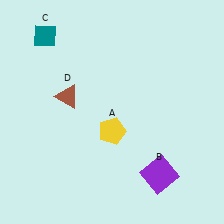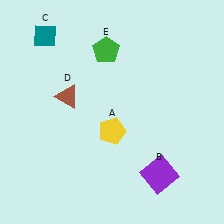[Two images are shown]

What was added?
A green pentagon (E) was added in Image 2.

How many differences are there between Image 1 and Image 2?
There is 1 difference between the two images.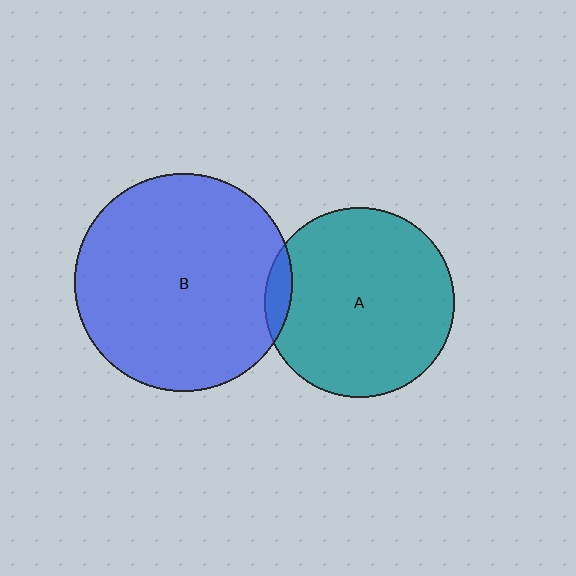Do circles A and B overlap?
Yes.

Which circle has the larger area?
Circle B (blue).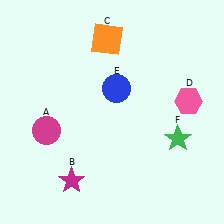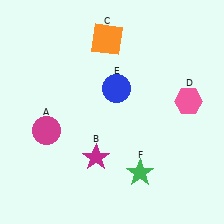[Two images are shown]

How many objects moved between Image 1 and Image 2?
2 objects moved between the two images.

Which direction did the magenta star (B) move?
The magenta star (B) moved right.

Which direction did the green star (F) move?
The green star (F) moved left.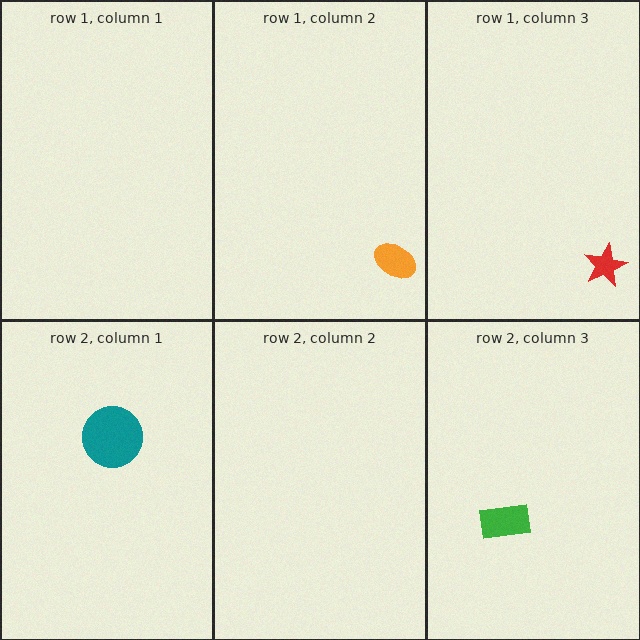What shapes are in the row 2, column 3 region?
The green rectangle.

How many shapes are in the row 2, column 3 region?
1.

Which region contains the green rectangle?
The row 2, column 3 region.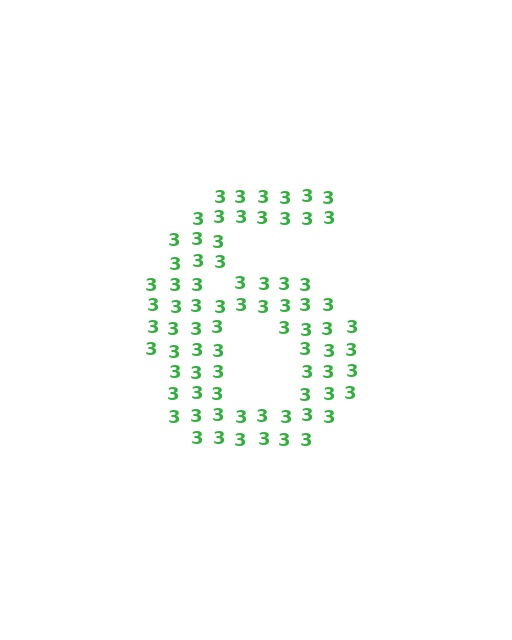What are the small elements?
The small elements are digit 3's.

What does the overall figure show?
The overall figure shows the digit 6.